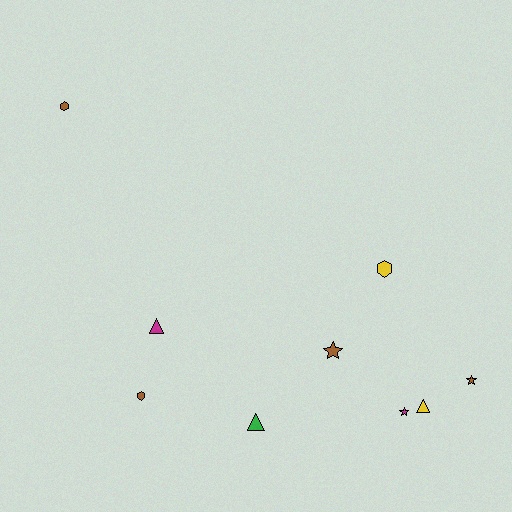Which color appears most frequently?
Brown, with 4 objects.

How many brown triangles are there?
There are no brown triangles.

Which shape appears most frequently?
Hexagon, with 3 objects.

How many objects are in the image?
There are 9 objects.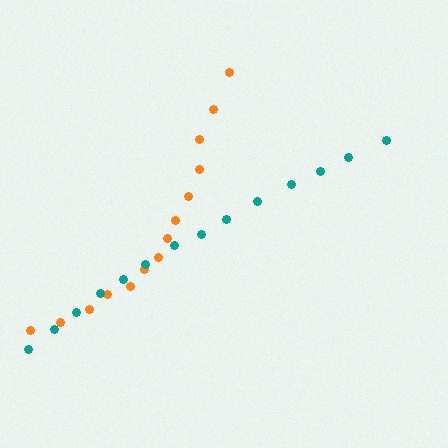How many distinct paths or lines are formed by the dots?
There are 2 distinct paths.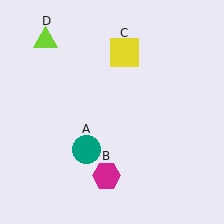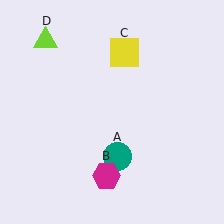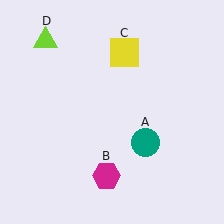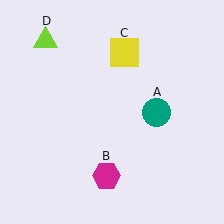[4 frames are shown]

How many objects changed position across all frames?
1 object changed position: teal circle (object A).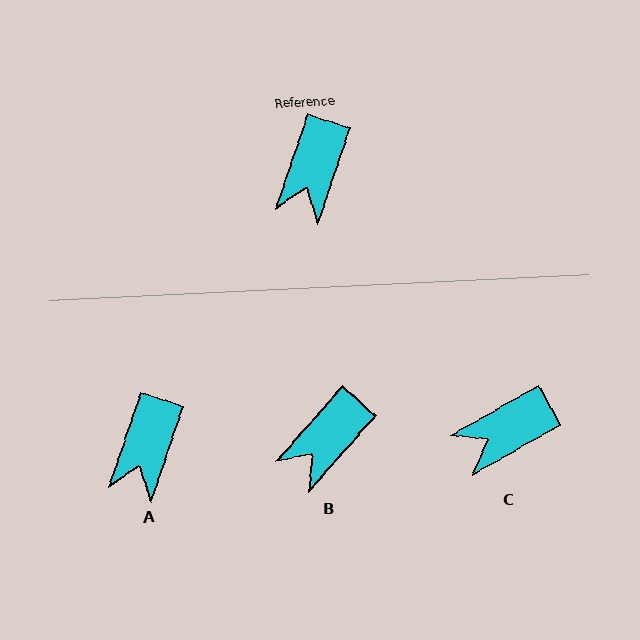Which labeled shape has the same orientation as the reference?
A.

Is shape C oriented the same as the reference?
No, it is off by about 42 degrees.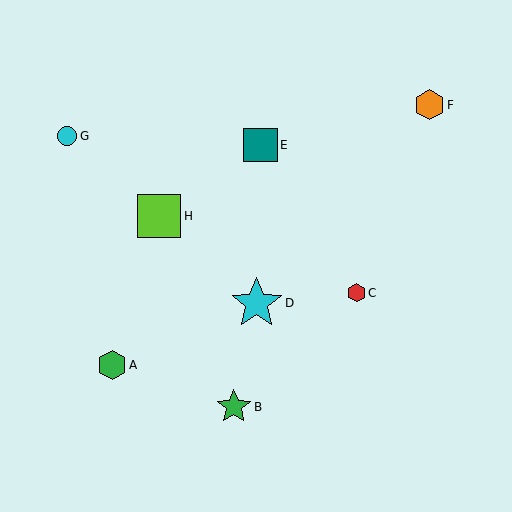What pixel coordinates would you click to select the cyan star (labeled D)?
Click at (257, 303) to select the cyan star D.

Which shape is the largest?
The cyan star (labeled D) is the largest.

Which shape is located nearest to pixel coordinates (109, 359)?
The green hexagon (labeled A) at (112, 365) is nearest to that location.